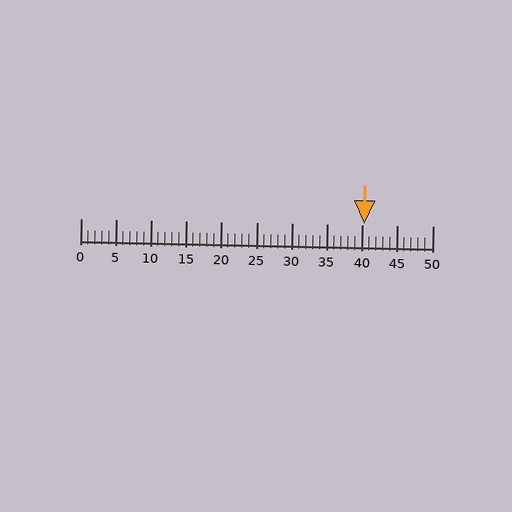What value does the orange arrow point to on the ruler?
The orange arrow points to approximately 40.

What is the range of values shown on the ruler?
The ruler shows values from 0 to 50.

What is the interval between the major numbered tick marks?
The major tick marks are spaced 5 units apart.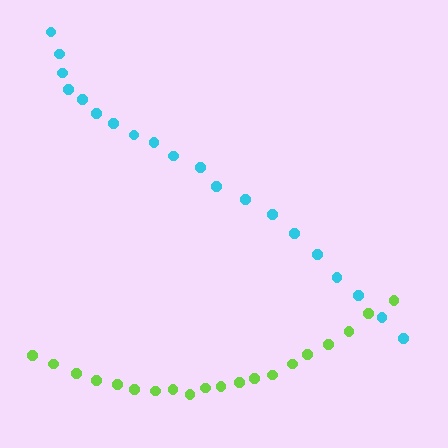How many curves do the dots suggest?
There are 2 distinct paths.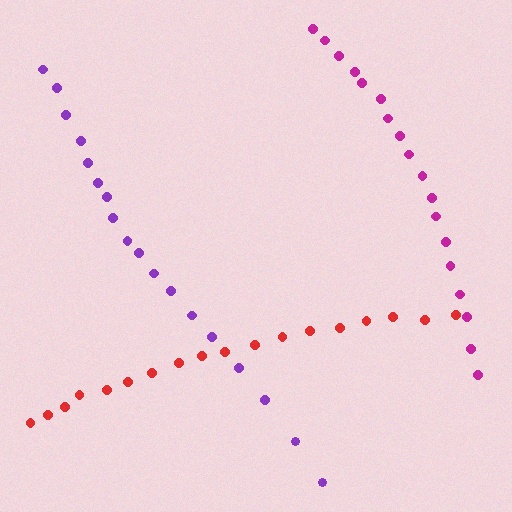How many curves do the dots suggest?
There are 3 distinct paths.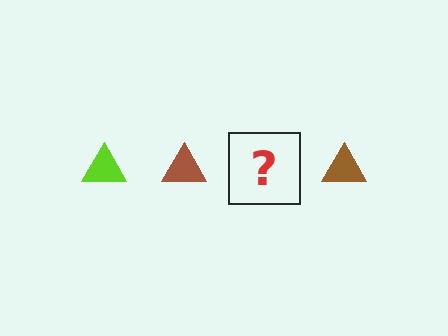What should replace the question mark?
The question mark should be replaced with a lime triangle.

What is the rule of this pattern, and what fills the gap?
The rule is that the pattern cycles through lime, brown triangles. The gap should be filled with a lime triangle.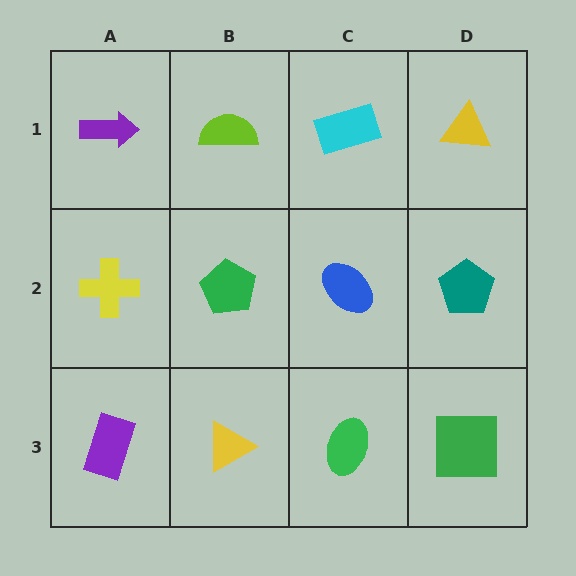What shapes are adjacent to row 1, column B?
A green pentagon (row 2, column B), a purple arrow (row 1, column A), a cyan rectangle (row 1, column C).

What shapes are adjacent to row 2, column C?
A cyan rectangle (row 1, column C), a green ellipse (row 3, column C), a green pentagon (row 2, column B), a teal pentagon (row 2, column D).